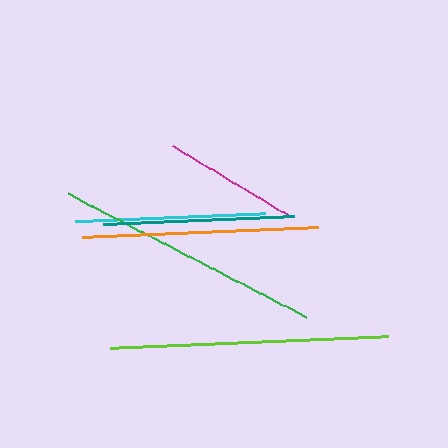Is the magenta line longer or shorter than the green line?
The green line is longer than the magenta line.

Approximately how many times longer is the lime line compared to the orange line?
The lime line is approximately 1.2 times the length of the orange line.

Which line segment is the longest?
The lime line is the longest at approximately 278 pixels.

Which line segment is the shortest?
The magenta line is the shortest at approximately 137 pixels.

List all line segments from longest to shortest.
From longest to shortest: lime, green, orange, teal, cyan, magenta.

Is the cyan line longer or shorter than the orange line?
The orange line is longer than the cyan line.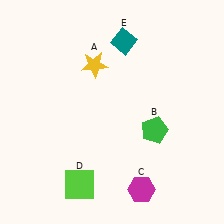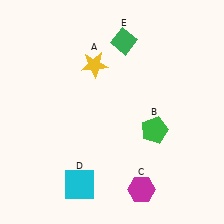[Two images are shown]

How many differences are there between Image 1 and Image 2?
There are 2 differences between the two images.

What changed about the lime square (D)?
In Image 1, D is lime. In Image 2, it changed to cyan.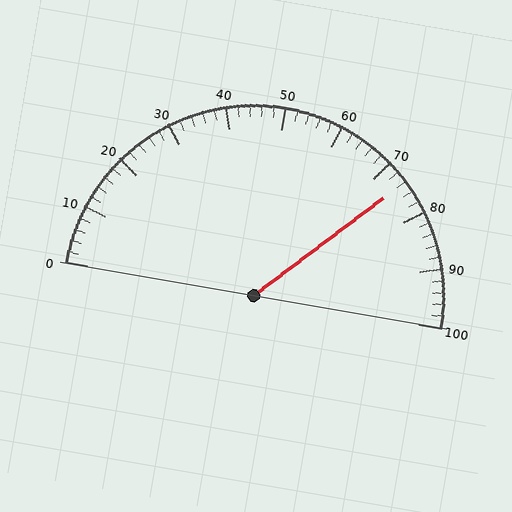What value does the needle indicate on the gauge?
The needle indicates approximately 74.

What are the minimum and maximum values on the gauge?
The gauge ranges from 0 to 100.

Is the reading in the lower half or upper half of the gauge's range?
The reading is in the upper half of the range (0 to 100).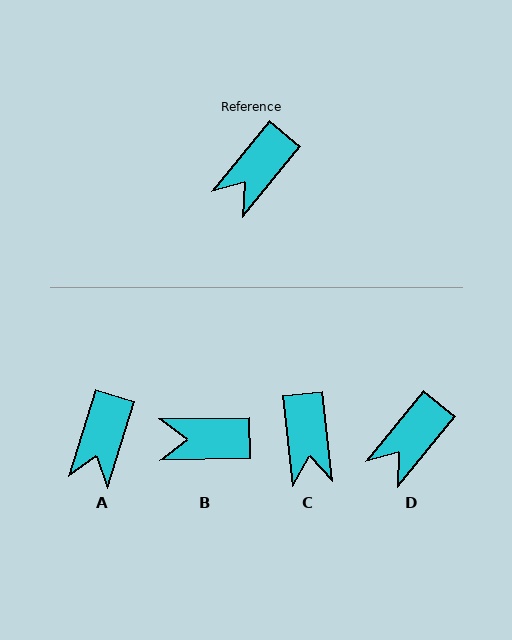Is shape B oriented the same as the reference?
No, it is off by about 50 degrees.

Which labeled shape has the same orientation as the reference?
D.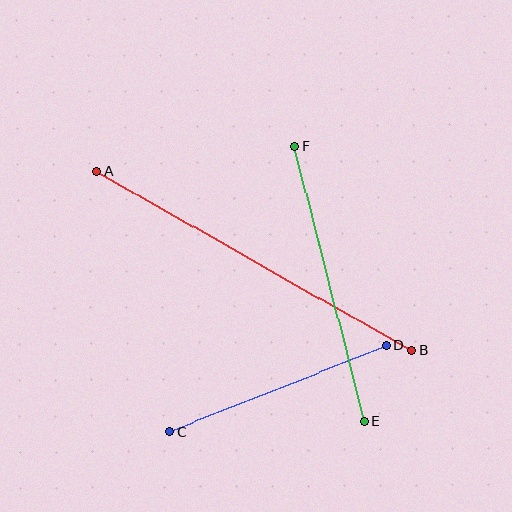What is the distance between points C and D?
The distance is approximately 232 pixels.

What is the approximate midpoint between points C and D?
The midpoint is at approximately (278, 388) pixels.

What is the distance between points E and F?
The distance is approximately 284 pixels.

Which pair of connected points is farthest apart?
Points A and B are farthest apart.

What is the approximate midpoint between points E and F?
The midpoint is at approximately (330, 283) pixels.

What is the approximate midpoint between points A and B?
The midpoint is at approximately (254, 261) pixels.